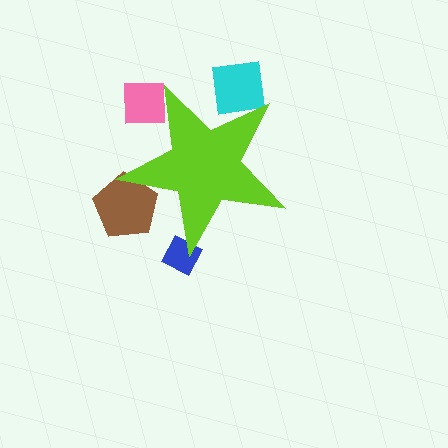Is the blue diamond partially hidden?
Yes, the blue diamond is partially hidden behind the lime star.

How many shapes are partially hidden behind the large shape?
4 shapes are partially hidden.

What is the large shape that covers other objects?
A lime star.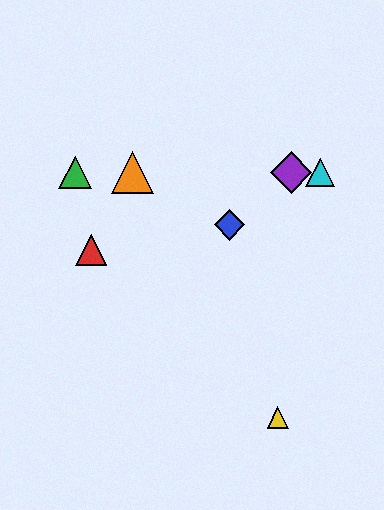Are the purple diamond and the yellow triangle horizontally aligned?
No, the purple diamond is at y≈173 and the yellow triangle is at y≈417.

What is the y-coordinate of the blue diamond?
The blue diamond is at y≈225.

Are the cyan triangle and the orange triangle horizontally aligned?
Yes, both are at y≈173.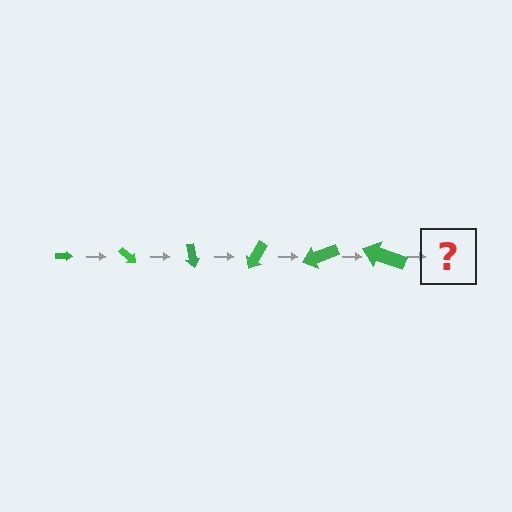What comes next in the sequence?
The next element should be an arrow, larger than the previous one and rotated 240 degrees from the start.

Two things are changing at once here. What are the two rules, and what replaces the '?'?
The two rules are that the arrow grows larger each step and it rotates 40 degrees each step. The '?' should be an arrow, larger than the previous one and rotated 240 degrees from the start.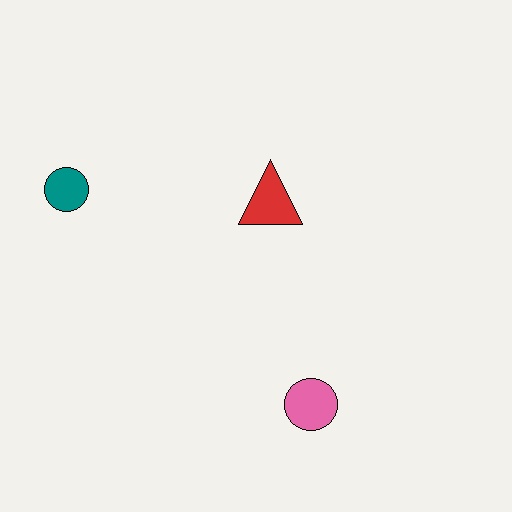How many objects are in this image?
There are 3 objects.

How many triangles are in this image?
There is 1 triangle.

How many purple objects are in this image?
There are no purple objects.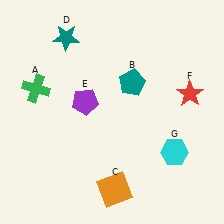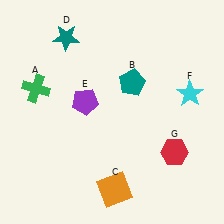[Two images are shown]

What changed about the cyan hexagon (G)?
In Image 1, G is cyan. In Image 2, it changed to red.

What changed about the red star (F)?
In Image 1, F is red. In Image 2, it changed to cyan.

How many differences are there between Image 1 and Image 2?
There are 2 differences between the two images.